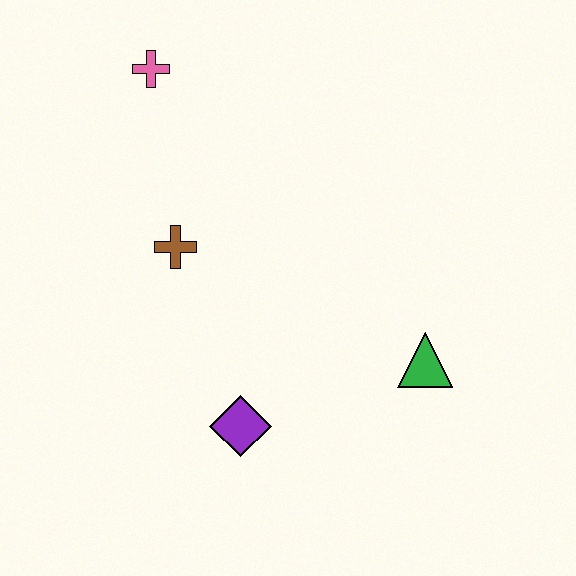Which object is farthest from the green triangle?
The pink cross is farthest from the green triangle.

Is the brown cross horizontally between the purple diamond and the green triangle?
No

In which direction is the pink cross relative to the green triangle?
The pink cross is above the green triangle.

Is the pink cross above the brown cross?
Yes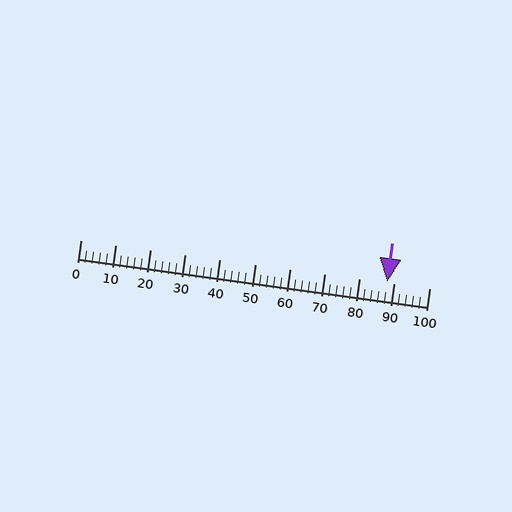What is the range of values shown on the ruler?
The ruler shows values from 0 to 100.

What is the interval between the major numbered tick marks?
The major tick marks are spaced 10 units apart.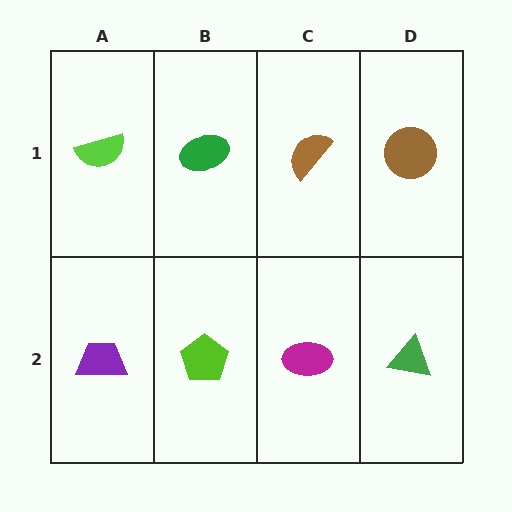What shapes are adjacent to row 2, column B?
A green ellipse (row 1, column B), a purple trapezoid (row 2, column A), a magenta ellipse (row 2, column C).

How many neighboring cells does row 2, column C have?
3.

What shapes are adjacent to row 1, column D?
A green triangle (row 2, column D), a brown semicircle (row 1, column C).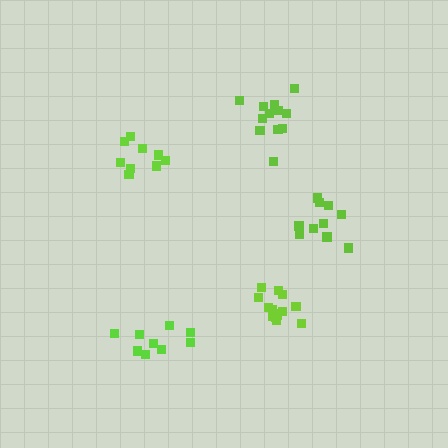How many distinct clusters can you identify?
There are 5 distinct clusters.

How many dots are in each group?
Group 1: 9 dots, Group 2: 10 dots, Group 3: 9 dots, Group 4: 14 dots, Group 5: 12 dots (54 total).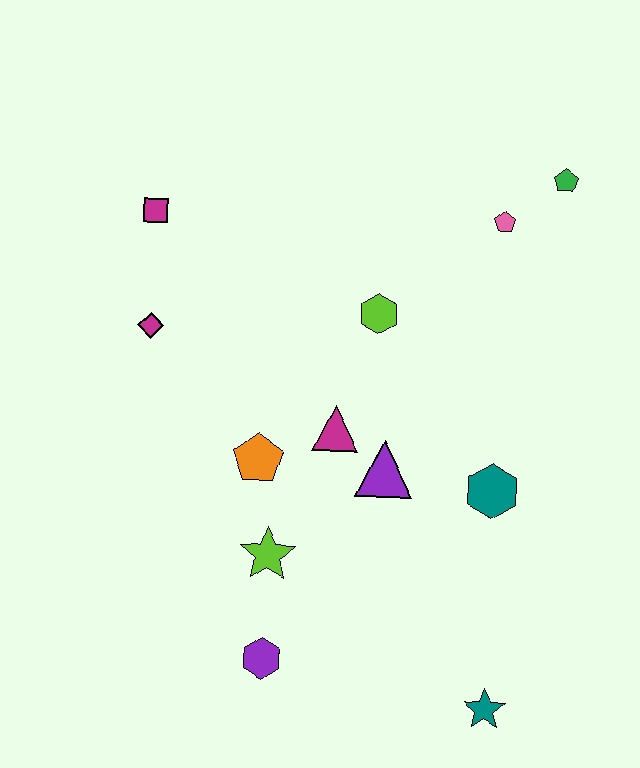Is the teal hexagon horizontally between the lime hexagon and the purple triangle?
No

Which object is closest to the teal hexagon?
The purple triangle is closest to the teal hexagon.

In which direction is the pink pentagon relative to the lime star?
The pink pentagon is above the lime star.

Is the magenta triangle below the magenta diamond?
Yes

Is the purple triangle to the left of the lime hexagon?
No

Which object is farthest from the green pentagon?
The purple hexagon is farthest from the green pentagon.